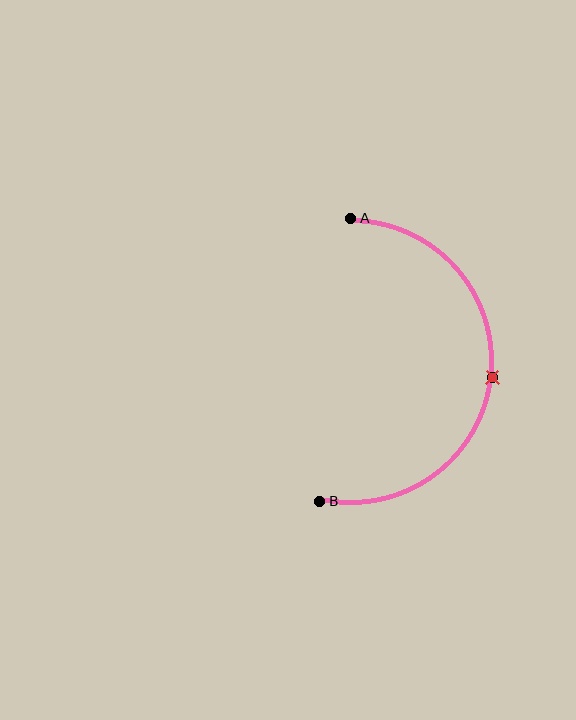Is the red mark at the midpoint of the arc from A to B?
Yes. The red mark lies on the arc at equal arc-length from both A and B — it is the arc midpoint.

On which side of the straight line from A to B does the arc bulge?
The arc bulges to the right of the straight line connecting A and B.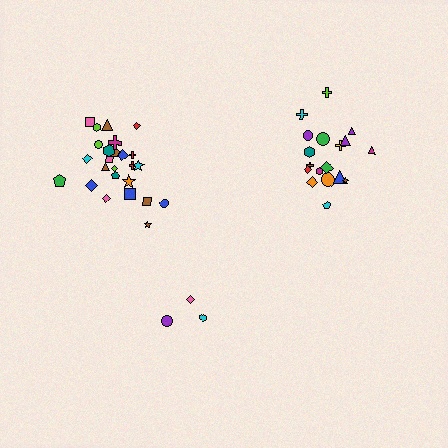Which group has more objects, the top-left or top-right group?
The top-left group.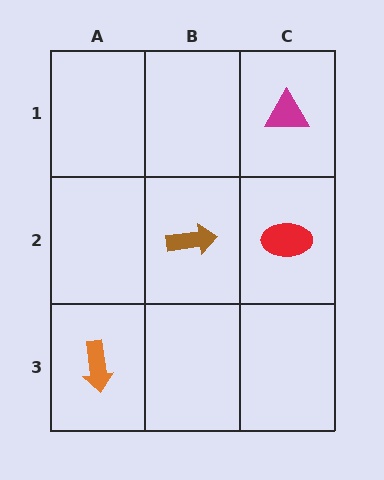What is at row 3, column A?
An orange arrow.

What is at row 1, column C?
A magenta triangle.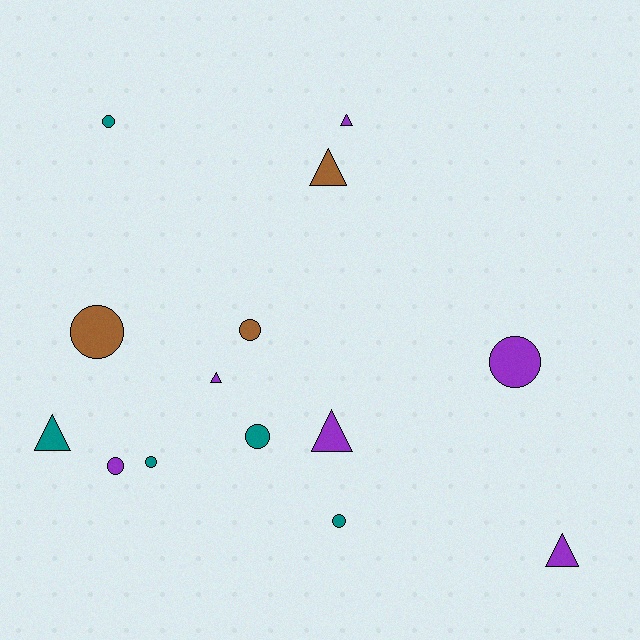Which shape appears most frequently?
Circle, with 8 objects.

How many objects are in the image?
There are 14 objects.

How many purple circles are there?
There are 2 purple circles.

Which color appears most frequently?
Purple, with 6 objects.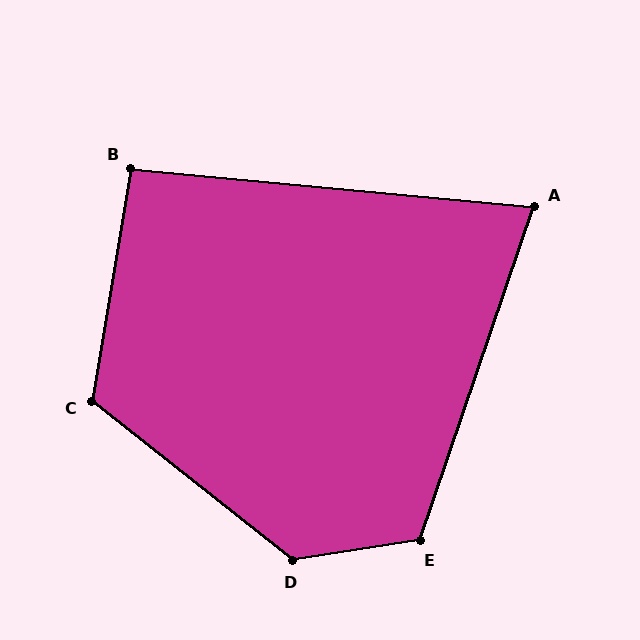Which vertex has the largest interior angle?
D, at approximately 133 degrees.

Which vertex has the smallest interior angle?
A, at approximately 77 degrees.